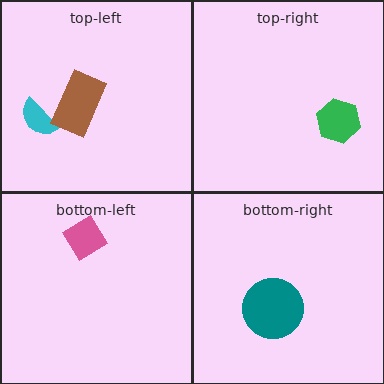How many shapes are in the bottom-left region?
1.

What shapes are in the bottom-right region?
The teal circle.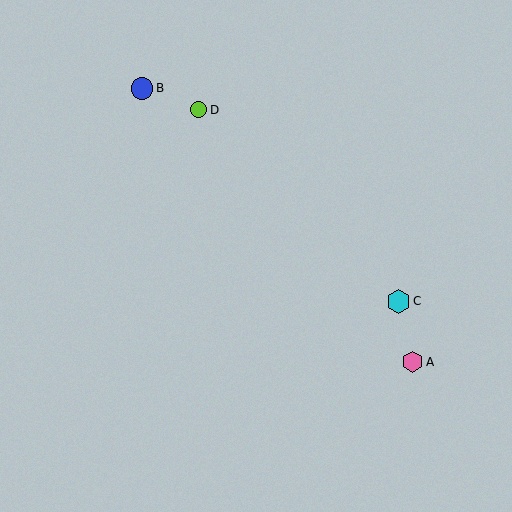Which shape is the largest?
The cyan hexagon (labeled C) is the largest.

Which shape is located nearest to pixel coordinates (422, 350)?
The pink hexagon (labeled A) at (412, 362) is nearest to that location.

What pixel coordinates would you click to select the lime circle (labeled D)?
Click at (199, 110) to select the lime circle D.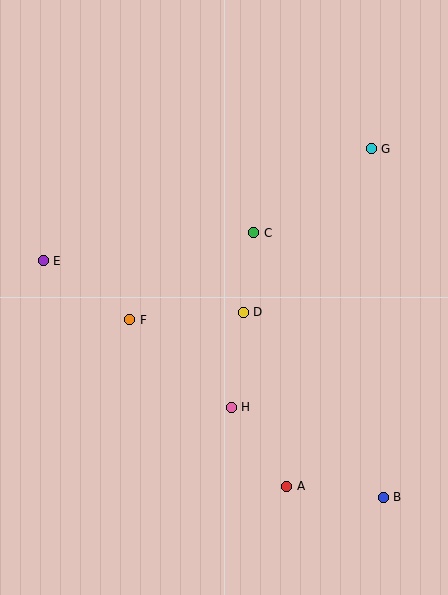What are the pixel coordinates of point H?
Point H is at (231, 407).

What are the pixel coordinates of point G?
Point G is at (371, 149).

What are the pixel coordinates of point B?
Point B is at (383, 497).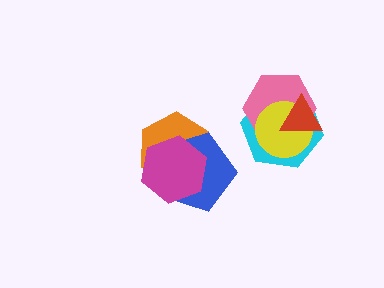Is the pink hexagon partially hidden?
Yes, it is partially covered by another shape.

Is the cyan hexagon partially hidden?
Yes, it is partially covered by another shape.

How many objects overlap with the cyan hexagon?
3 objects overlap with the cyan hexagon.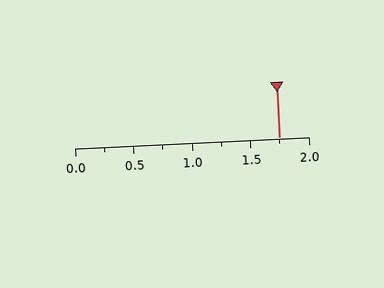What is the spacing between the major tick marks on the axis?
The major ticks are spaced 0.5 apart.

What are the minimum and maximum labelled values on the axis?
The axis runs from 0.0 to 2.0.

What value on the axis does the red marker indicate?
The marker indicates approximately 1.75.